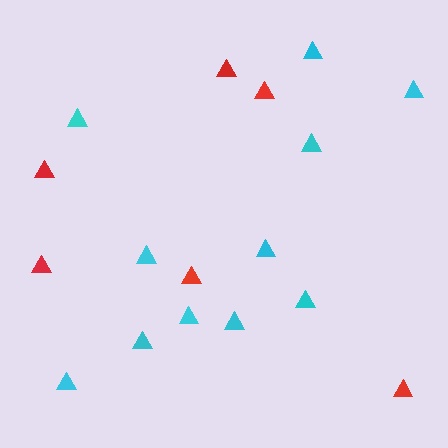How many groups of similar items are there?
There are 2 groups: one group of red triangles (6) and one group of cyan triangles (11).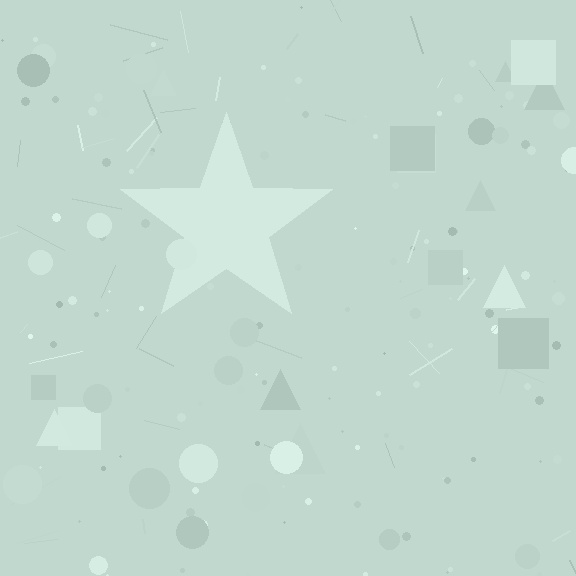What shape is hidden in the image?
A star is hidden in the image.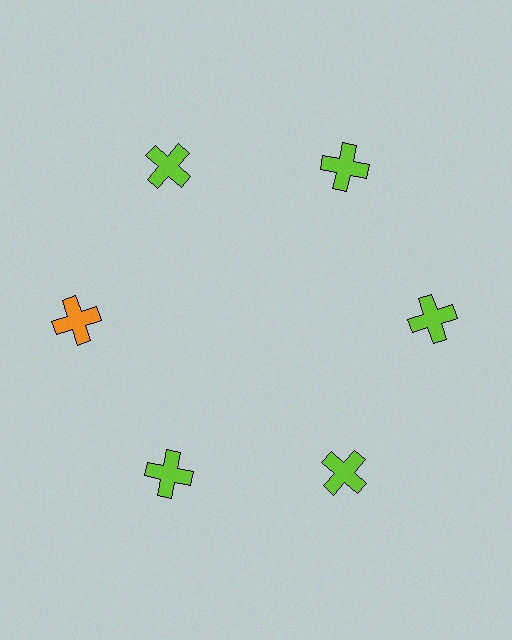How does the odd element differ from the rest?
It has a different color: orange instead of lime.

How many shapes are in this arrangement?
There are 6 shapes arranged in a ring pattern.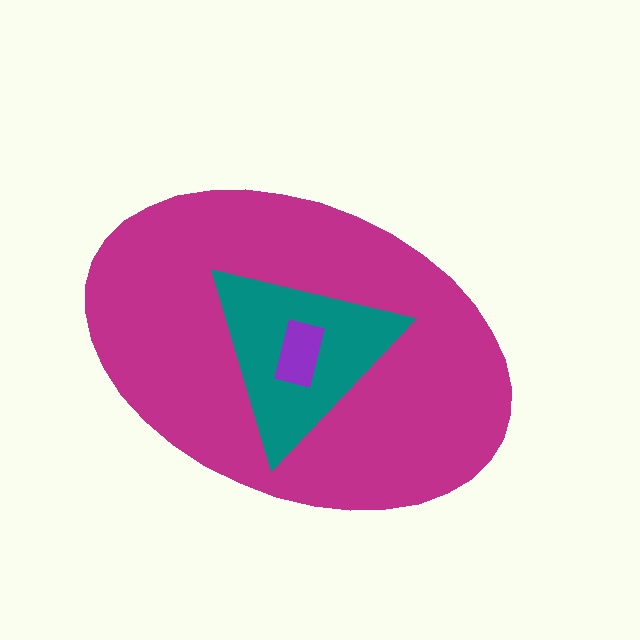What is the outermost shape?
The magenta ellipse.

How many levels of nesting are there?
3.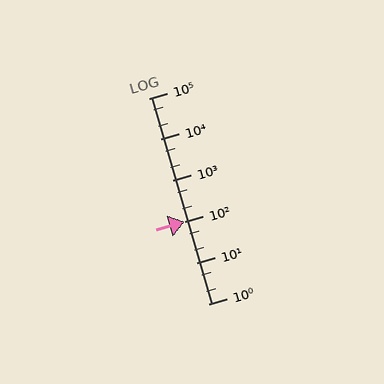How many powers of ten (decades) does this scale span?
The scale spans 5 decades, from 1 to 100000.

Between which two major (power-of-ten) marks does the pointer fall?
The pointer is between 100 and 1000.